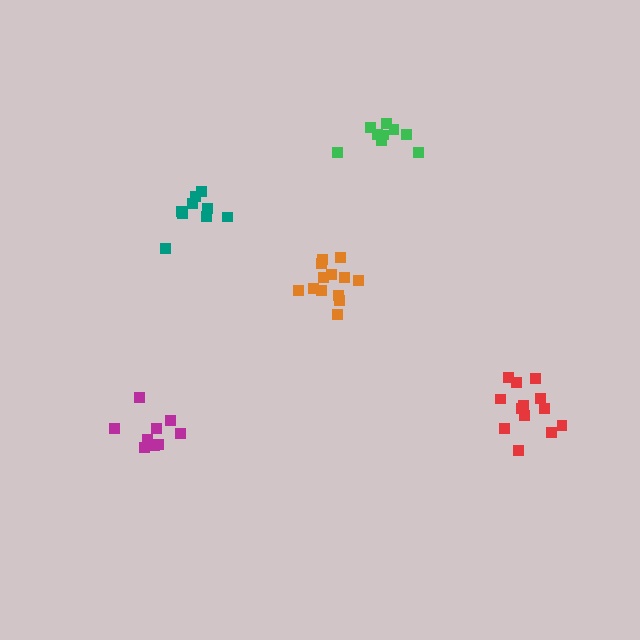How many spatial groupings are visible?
There are 5 spatial groupings.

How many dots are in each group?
Group 1: 9 dots, Group 2: 9 dots, Group 3: 14 dots, Group 4: 9 dots, Group 5: 13 dots (54 total).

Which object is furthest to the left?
The magenta cluster is leftmost.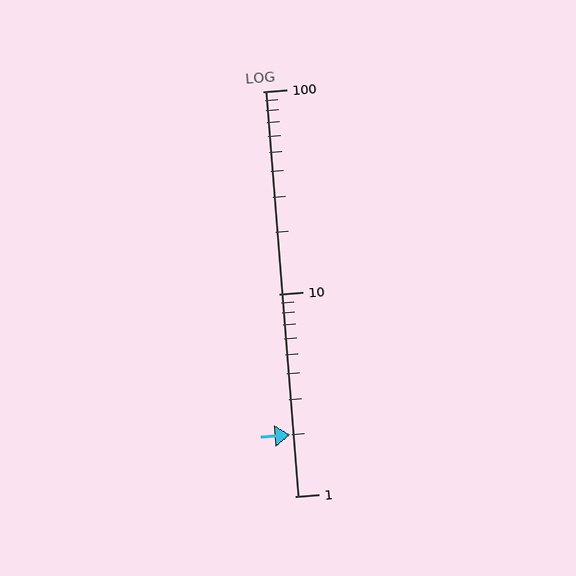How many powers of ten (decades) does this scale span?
The scale spans 2 decades, from 1 to 100.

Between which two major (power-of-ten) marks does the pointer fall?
The pointer is between 1 and 10.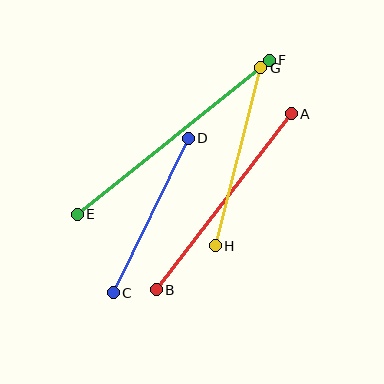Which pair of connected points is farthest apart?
Points E and F are farthest apart.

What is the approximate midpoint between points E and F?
The midpoint is at approximately (173, 137) pixels.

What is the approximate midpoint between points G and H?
The midpoint is at approximately (238, 157) pixels.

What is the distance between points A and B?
The distance is approximately 222 pixels.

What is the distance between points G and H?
The distance is approximately 184 pixels.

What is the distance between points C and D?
The distance is approximately 172 pixels.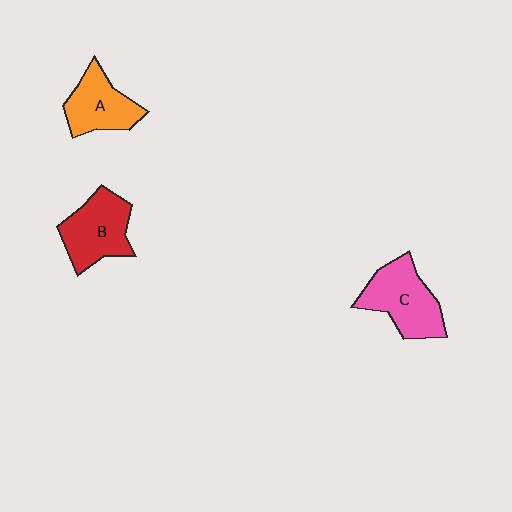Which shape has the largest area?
Shape C (pink).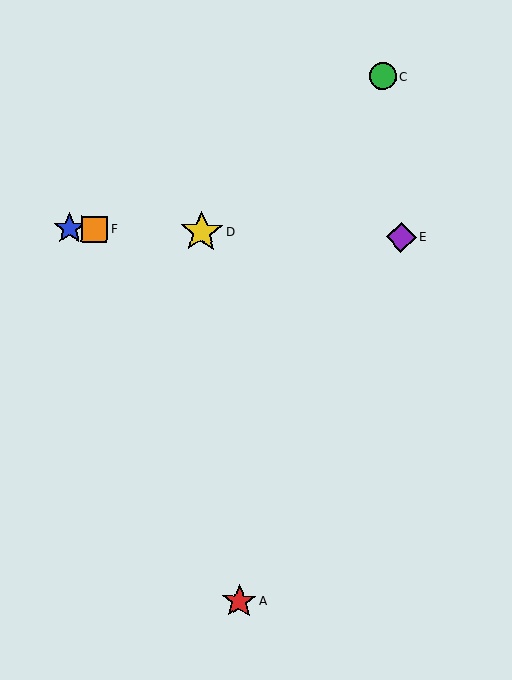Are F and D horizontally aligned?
Yes, both are at y≈229.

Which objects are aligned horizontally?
Objects B, D, E, F are aligned horizontally.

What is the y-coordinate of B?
Object B is at y≈229.